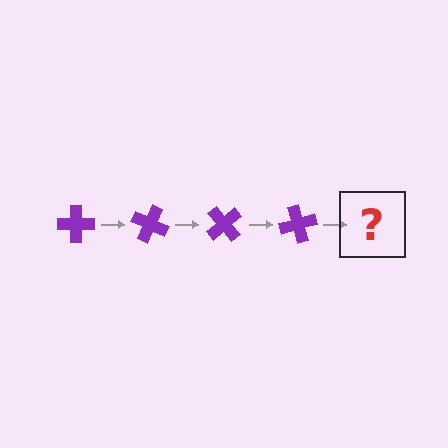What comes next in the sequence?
The next element should be a purple cross rotated 100 degrees.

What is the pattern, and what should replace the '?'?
The pattern is that the cross rotates 25 degrees each step. The '?' should be a purple cross rotated 100 degrees.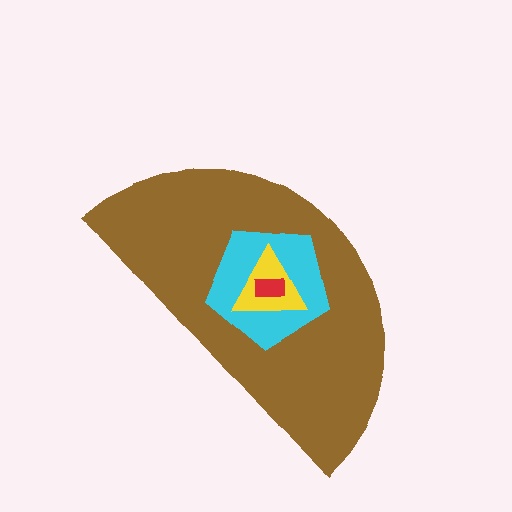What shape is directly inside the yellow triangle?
The red rectangle.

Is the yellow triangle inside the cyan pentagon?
Yes.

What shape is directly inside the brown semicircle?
The cyan pentagon.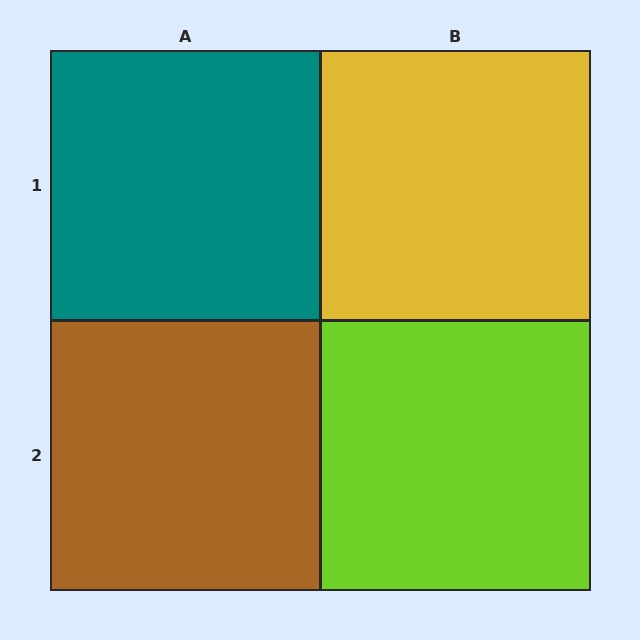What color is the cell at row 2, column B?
Lime.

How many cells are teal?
1 cell is teal.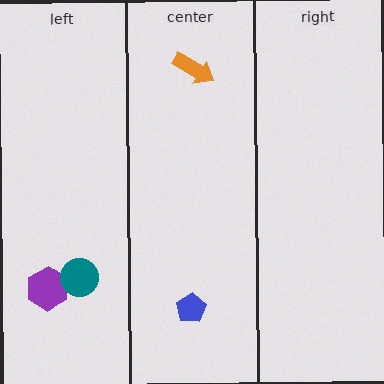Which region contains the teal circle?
The left region.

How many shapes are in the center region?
2.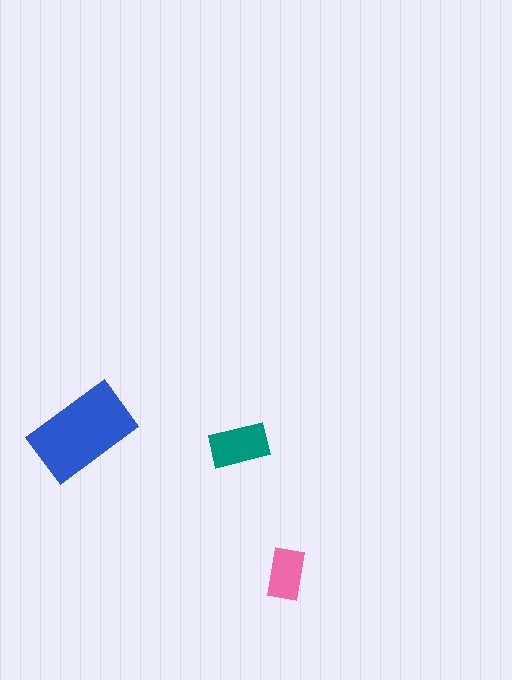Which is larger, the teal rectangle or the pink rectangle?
The teal one.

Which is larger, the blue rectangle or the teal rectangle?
The blue one.